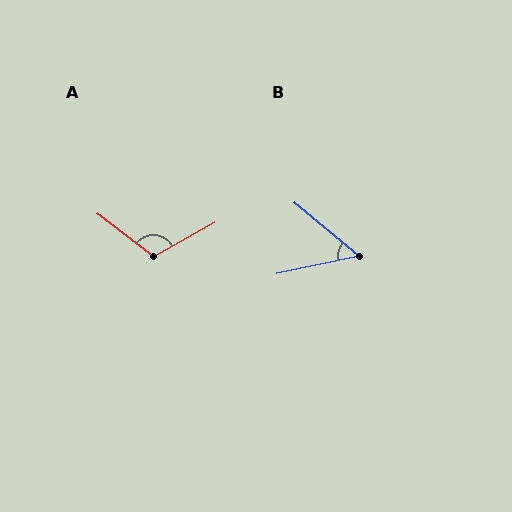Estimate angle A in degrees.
Approximately 113 degrees.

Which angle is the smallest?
B, at approximately 51 degrees.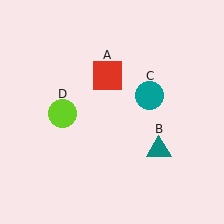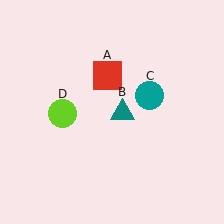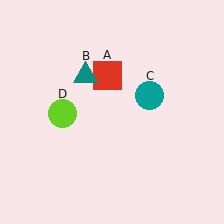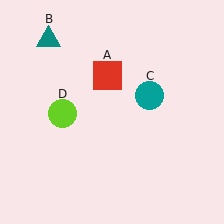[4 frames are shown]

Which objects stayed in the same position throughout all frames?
Red square (object A) and teal circle (object C) and lime circle (object D) remained stationary.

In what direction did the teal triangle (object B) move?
The teal triangle (object B) moved up and to the left.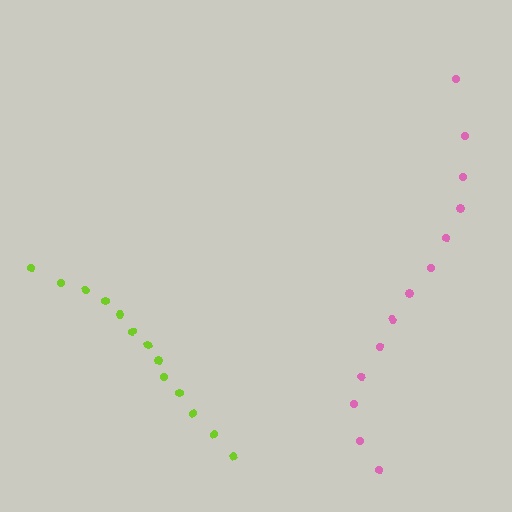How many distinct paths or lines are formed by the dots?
There are 2 distinct paths.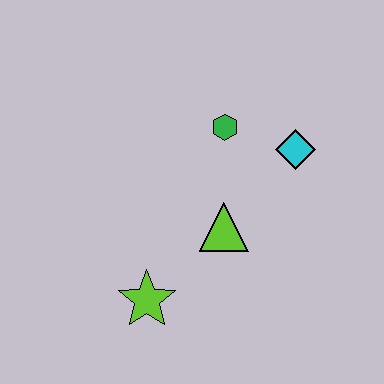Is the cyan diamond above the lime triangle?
Yes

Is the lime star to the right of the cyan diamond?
No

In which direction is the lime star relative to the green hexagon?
The lime star is below the green hexagon.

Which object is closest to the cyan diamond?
The green hexagon is closest to the cyan diamond.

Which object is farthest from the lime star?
The cyan diamond is farthest from the lime star.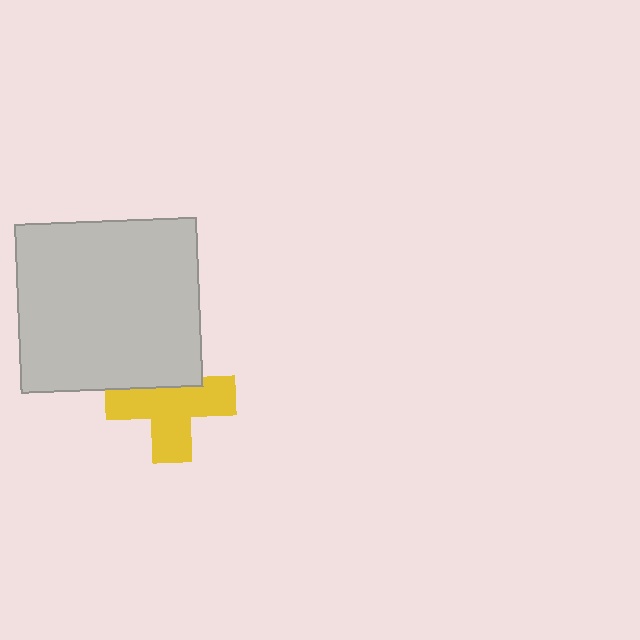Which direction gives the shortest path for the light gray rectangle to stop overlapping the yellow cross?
Moving up gives the shortest separation.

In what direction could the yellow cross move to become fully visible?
The yellow cross could move down. That would shift it out from behind the light gray rectangle entirely.